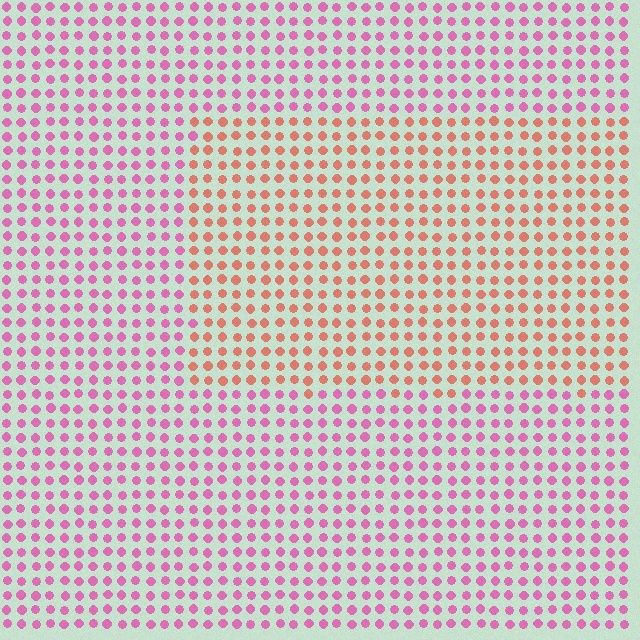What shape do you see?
I see a rectangle.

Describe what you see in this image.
The image is filled with small pink elements in a uniform arrangement. A rectangle-shaped region is visible where the elements are tinted to a slightly different hue, forming a subtle color boundary.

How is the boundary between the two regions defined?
The boundary is defined purely by a slight shift in hue (about 47 degrees). Spacing, size, and orientation are identical on both sides.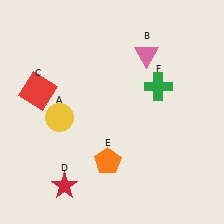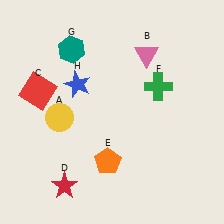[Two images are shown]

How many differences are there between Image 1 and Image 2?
There are 2 differences between the two images.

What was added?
A teal hexagon (G), a blue star (H) were added in Image 2.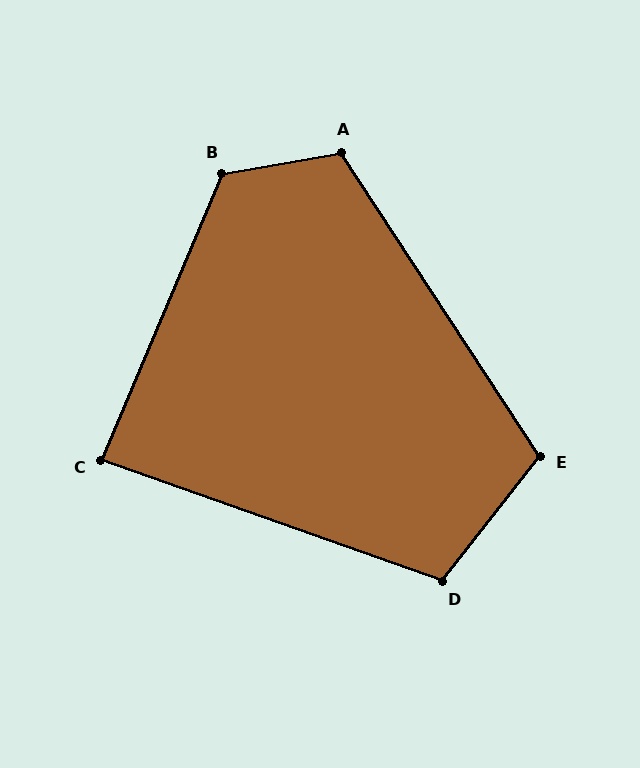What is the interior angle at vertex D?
Approximately 109 degrees (obtuse).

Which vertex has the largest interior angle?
B, at approximately 123 degrees.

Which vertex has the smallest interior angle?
C, at approximately 87 degrees.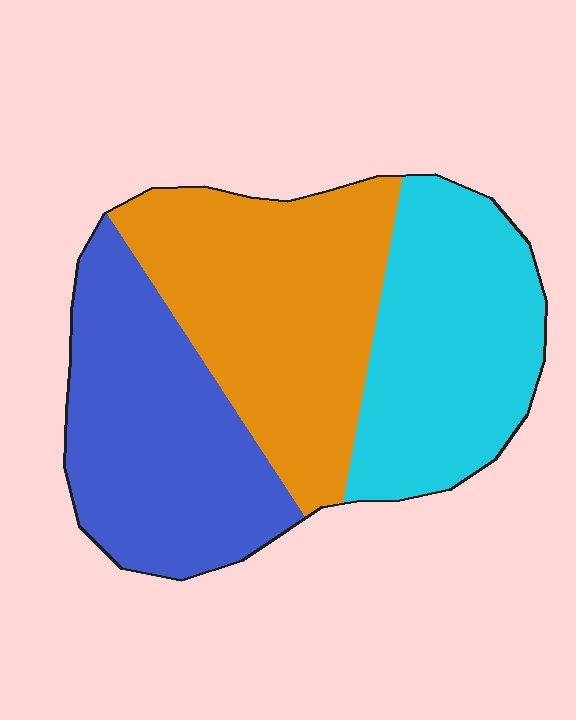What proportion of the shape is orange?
Orange covers roughly 35% of the shape.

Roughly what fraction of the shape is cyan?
Cyan covers about 30% of the shape.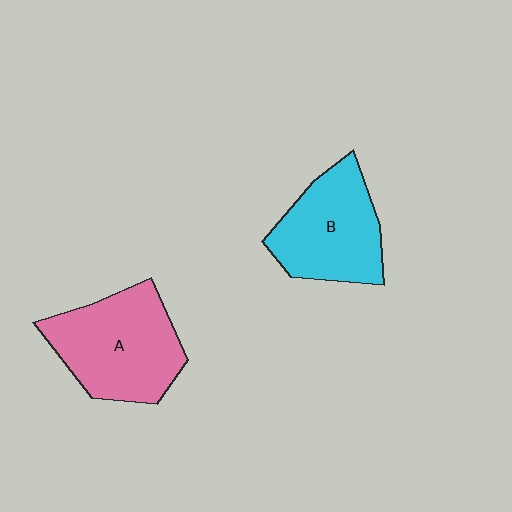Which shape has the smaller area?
Shape B (cyan).